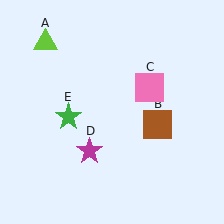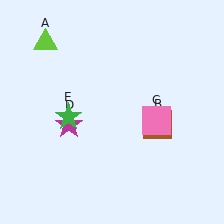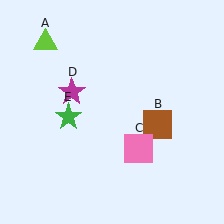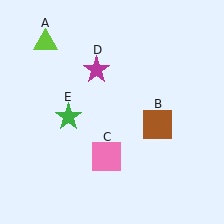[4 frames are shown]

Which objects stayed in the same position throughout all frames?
Lime triangle (object A) and brown square (object B) and green star (object E) remained stationary.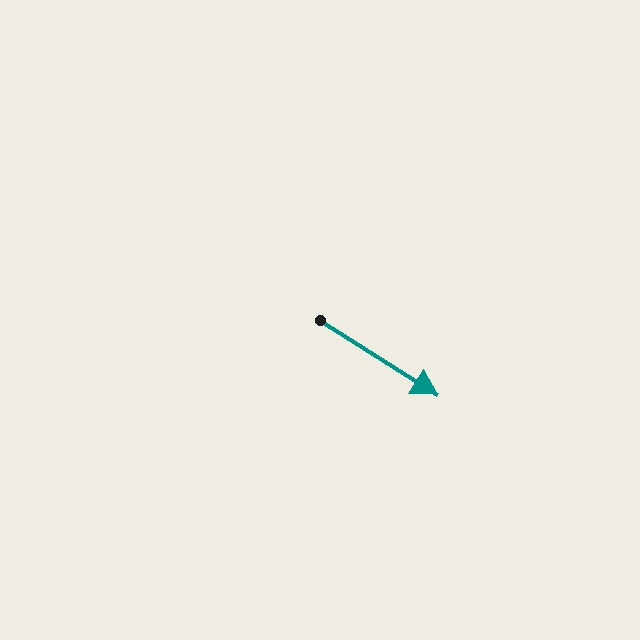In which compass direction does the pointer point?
Southeast.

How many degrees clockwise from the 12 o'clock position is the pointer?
Approximately 122 degrees.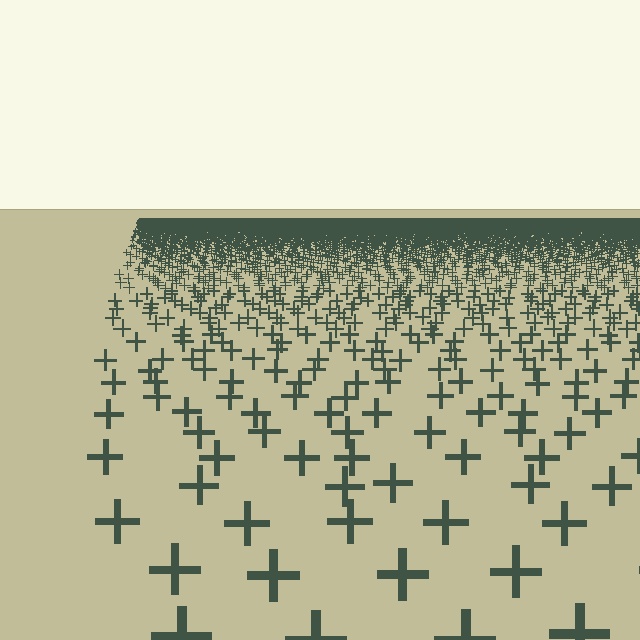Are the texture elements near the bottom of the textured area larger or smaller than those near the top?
Larger. Near the bottom, elements are closer to the viewer and appear at a bigger on-screen size.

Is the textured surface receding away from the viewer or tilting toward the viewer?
The surface is receding away from the viewer. Texture elements get smaller and denser toward the top.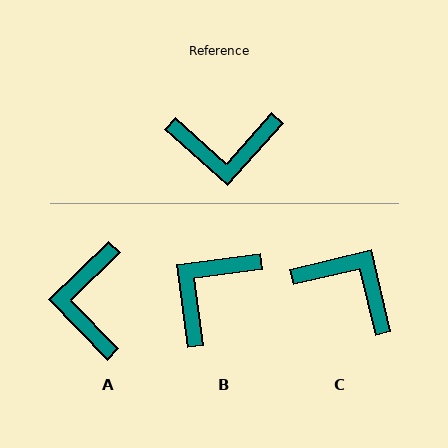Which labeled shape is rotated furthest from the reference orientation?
C, about 145 degrees away.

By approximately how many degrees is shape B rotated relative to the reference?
Approximately 131 degrees clockwise.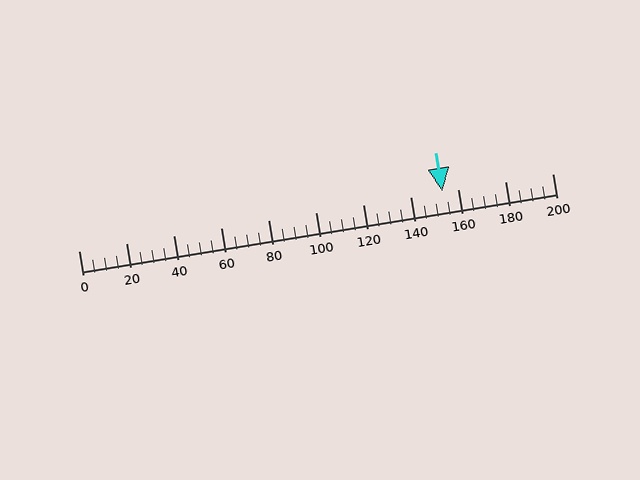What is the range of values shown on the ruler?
The ruler shows values from 0 to 200.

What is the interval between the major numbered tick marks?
The major tick marks are spaced 20 units apart.